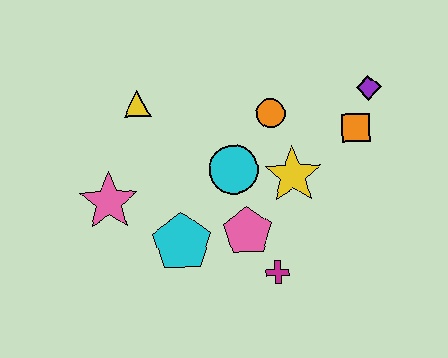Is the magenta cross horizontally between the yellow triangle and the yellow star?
Yes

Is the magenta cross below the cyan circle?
Yes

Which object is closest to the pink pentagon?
The magenta cross is closest to the pink pentagon.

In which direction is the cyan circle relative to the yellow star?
The cyan circle is to the left of the yellow star.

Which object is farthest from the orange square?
The pink star is farthest from the orange square.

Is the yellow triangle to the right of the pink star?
Yes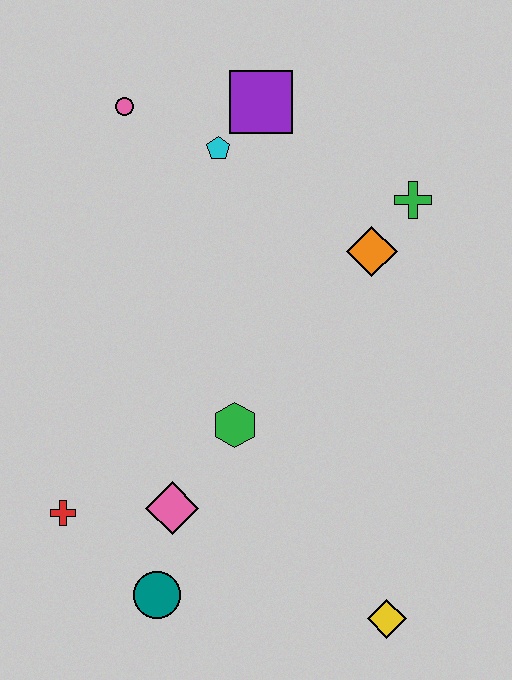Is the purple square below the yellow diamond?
No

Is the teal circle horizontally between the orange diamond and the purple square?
No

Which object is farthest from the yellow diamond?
The pink circle is farthest from the yellow diamond.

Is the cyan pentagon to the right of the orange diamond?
No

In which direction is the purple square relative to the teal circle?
The purple square is above the teal circle.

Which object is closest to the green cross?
The orange diamond is closest to the green cross.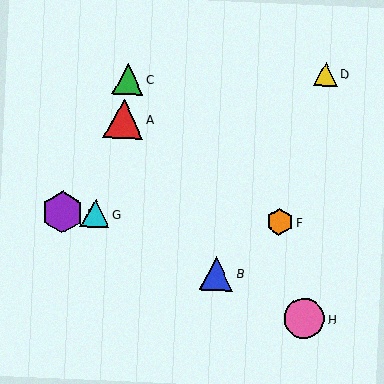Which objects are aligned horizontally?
Objects E, F, G are aligned horizontally.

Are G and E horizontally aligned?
Yes, both are at y≈214.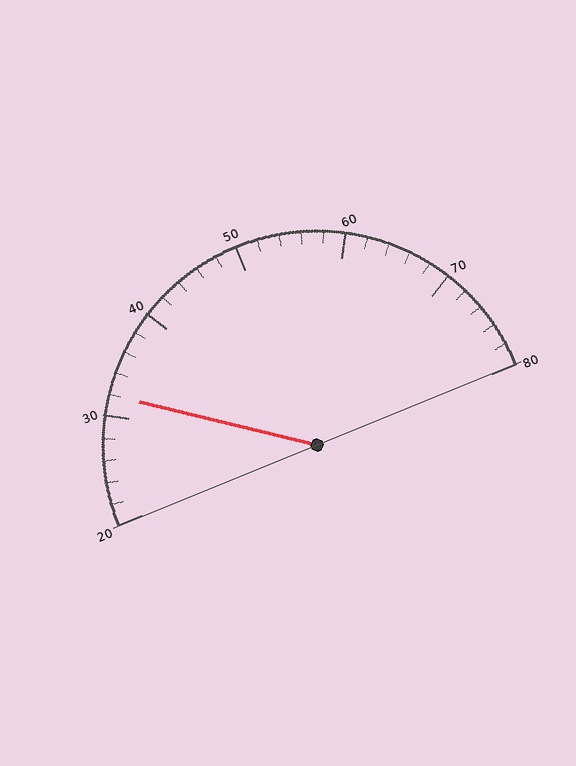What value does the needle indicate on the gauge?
The needle indicates approximately 32.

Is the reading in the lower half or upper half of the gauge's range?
The reading is in the lower half of the range (20 to 80).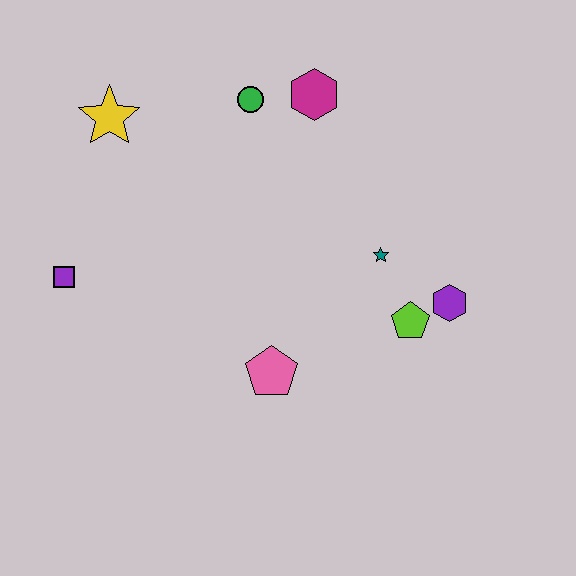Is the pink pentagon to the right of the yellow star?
Yes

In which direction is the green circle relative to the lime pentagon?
The green circle is above the lime pentagon.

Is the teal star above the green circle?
No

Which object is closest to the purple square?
The yellow star is closest to the purple square.